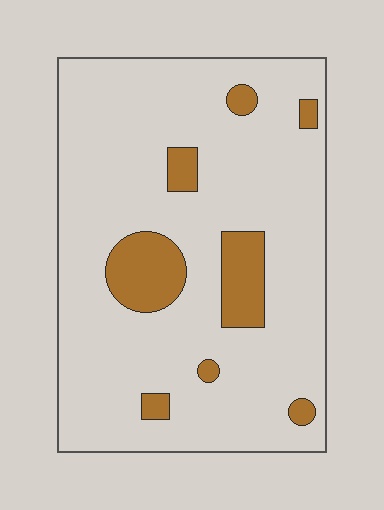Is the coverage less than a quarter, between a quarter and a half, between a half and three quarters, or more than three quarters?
Less than a quarter.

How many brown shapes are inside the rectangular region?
8.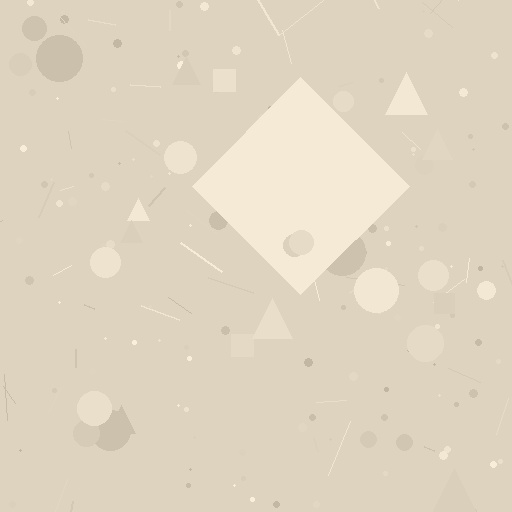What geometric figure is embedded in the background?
A diamond is embedded in the background.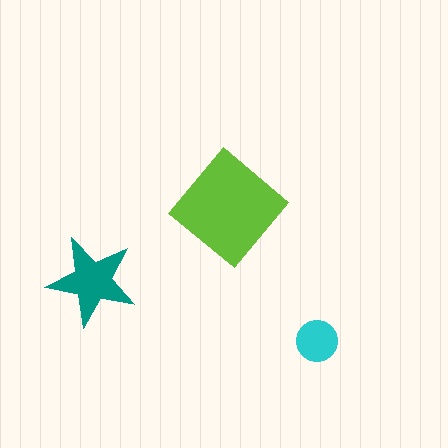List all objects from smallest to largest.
The cyan circle, the teal star, the lime diamond.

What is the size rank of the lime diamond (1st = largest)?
1st.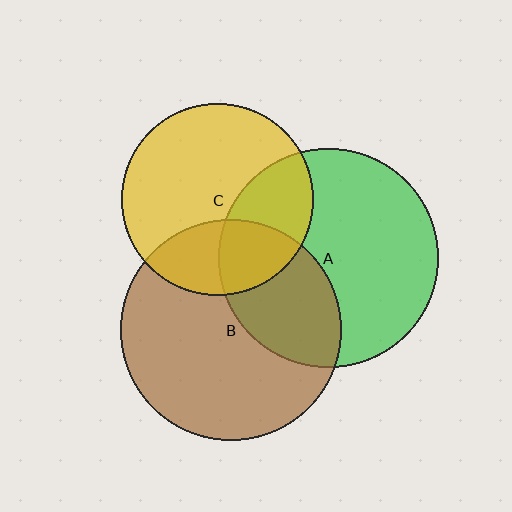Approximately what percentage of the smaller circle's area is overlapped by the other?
Approximately 35%.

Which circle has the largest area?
Circle B (brown).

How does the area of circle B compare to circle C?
Approximately 1.3 times.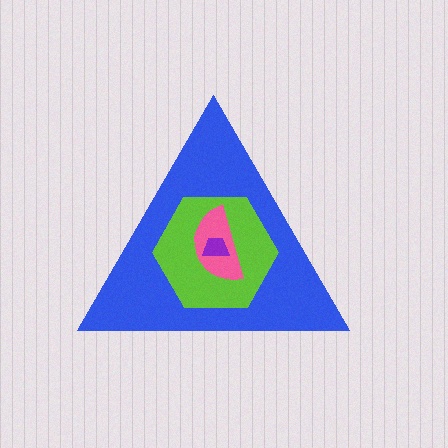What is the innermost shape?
The purple trapezoid.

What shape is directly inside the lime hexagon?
The pink semicircle.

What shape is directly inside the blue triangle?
The lime hexagon.